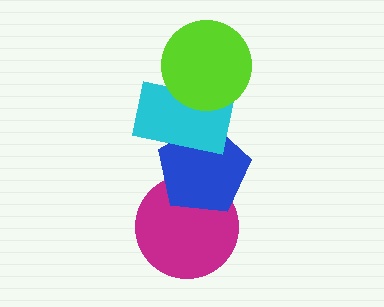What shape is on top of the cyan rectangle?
The lime circle is on top of the cyan rectangle.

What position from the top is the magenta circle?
The magenta circle is 4th from the top.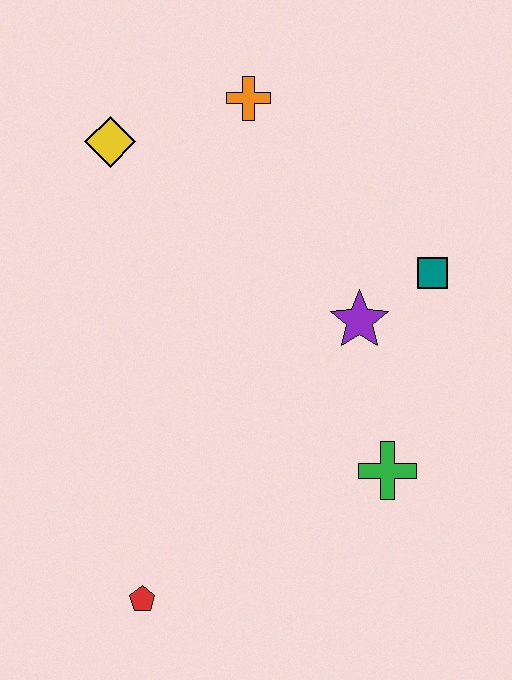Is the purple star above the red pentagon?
Yes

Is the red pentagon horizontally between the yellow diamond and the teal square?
Yes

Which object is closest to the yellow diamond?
The orange cross is closest to the yellow diamond.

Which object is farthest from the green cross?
The yellow diamond is farthest from the green cross.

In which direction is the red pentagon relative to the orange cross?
The red pentagon is below the orange cross.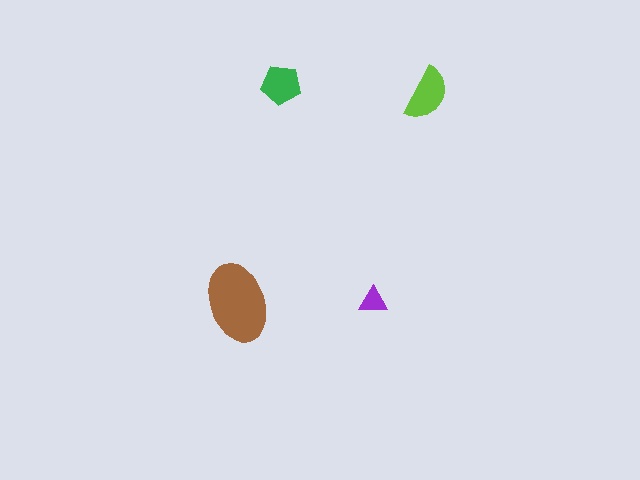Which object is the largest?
The brown ellipse.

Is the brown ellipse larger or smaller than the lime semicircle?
Larger.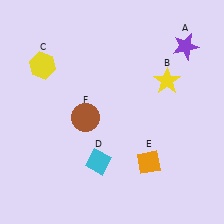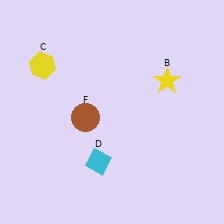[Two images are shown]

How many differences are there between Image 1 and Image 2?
There are 2 differences between the two images.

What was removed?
The orange diamond (E), the purple star (A) were removed in Image 2.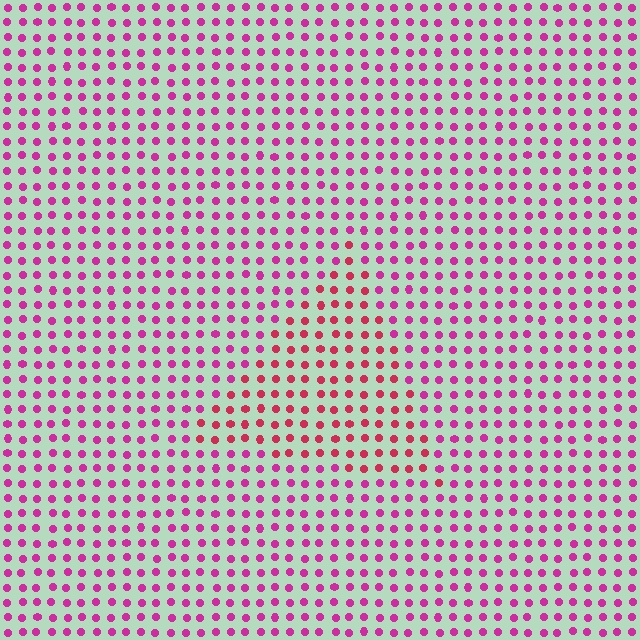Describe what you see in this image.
The image is filled with small magenta elements in a uniform arrangement. A triangle-shaped region is visible where the elements are tinted to a slightly different hue, forming a subtle color boundary.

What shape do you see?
I see a triangle.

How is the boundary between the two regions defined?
The boundary is defined purely by a slight shift in hue (about 28 degrees). Spacing, size, and orientation are identical on both sides.